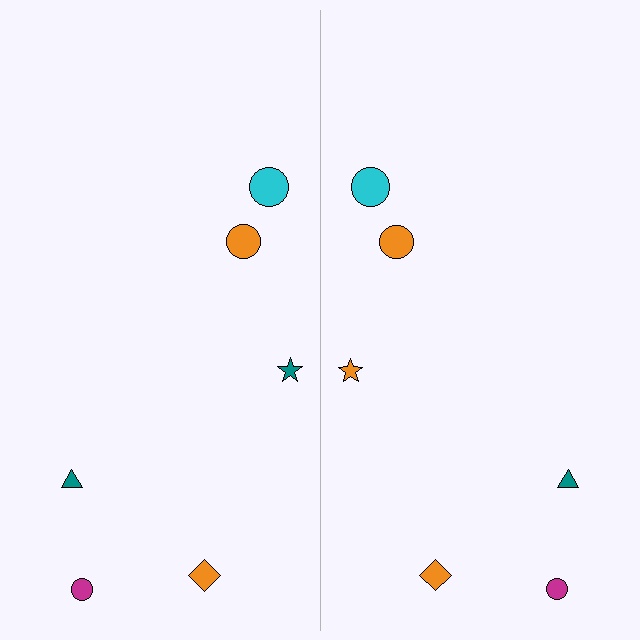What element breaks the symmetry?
The orange star on the right side breaks the symmetry — its mirror counterpart is teal.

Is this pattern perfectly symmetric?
No, the pattern is not perfectly symmetric. The orange star on the right side breaks the symmetry — its mirror counterpart is teal.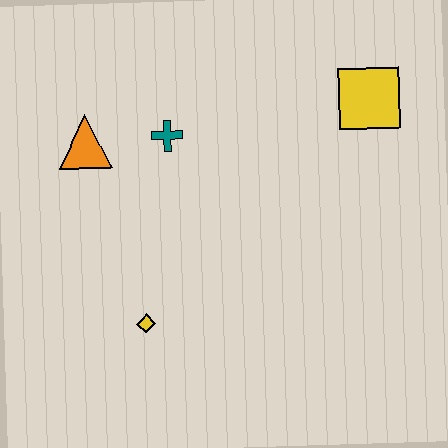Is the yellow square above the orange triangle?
Yes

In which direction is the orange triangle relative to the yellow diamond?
The orange triangle is above the yellow diamond.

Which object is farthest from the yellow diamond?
The yellow square is farthest from the yellow diamond.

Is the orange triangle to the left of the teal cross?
Yes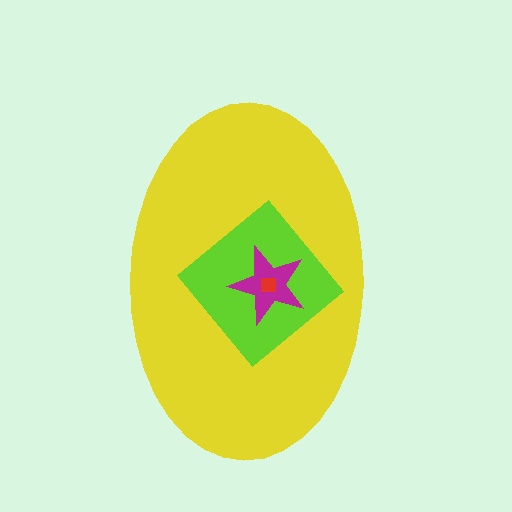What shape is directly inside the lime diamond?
The magenta star.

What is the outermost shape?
The yellow ellipse.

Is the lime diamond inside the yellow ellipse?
Yes.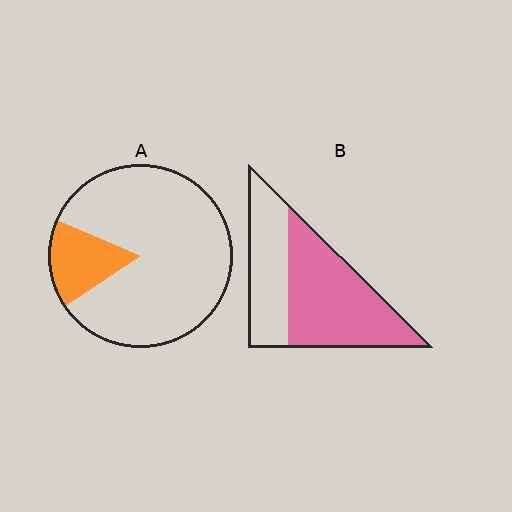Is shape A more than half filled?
No.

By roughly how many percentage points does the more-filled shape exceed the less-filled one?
By roughly 45 percentage points (B over A).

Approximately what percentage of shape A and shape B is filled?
A is approximately 15% and B is approximately 60%.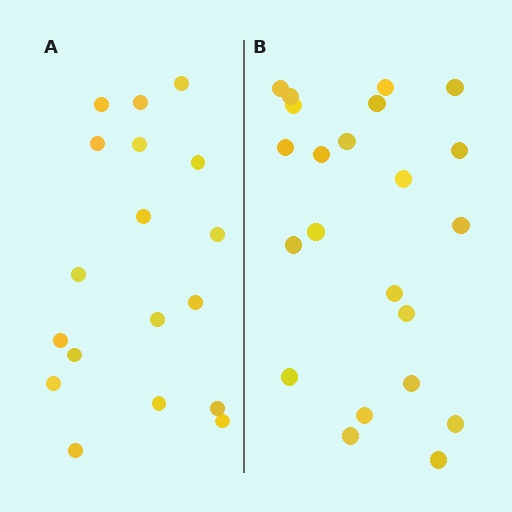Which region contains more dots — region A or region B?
Region B (the right region) has more dots.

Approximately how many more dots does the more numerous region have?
Region B has about 4 more dots than region A.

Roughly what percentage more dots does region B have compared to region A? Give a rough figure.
About 20% more.